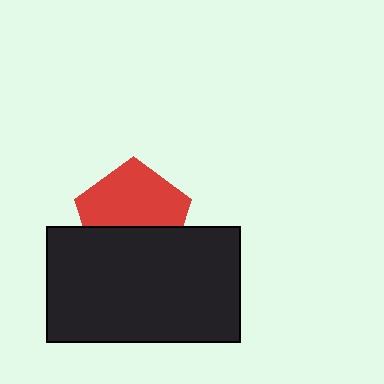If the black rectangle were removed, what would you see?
You would see the complete red pentagon.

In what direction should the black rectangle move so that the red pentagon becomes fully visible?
The black rectangle should move down. That is the shortest direction to clear the overlap and leave the red pentagon fully visible.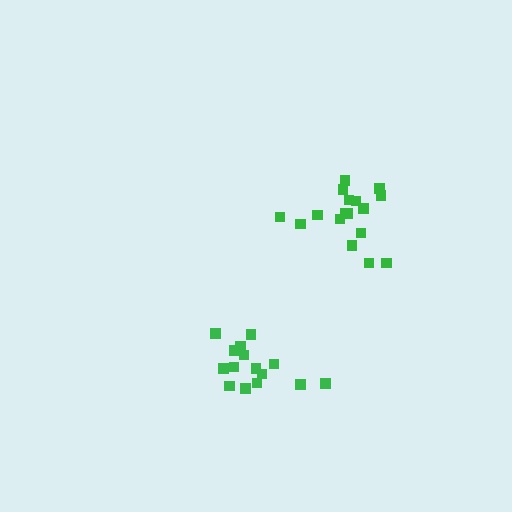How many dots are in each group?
Group 1: 17 dots, Group 2: 15 dots (32 total).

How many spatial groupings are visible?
There are 2 spatial groupings.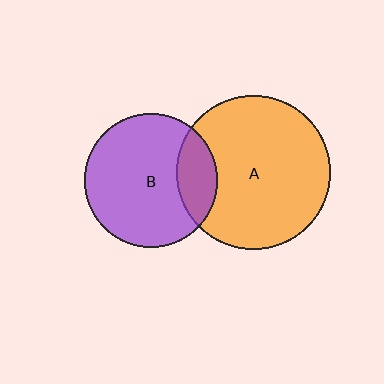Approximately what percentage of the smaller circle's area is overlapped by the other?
Approximately 20%.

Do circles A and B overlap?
Yes.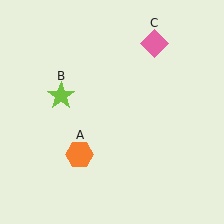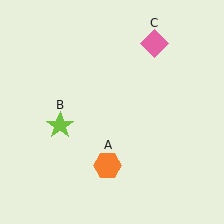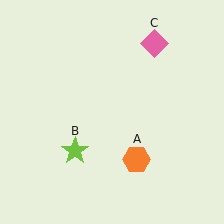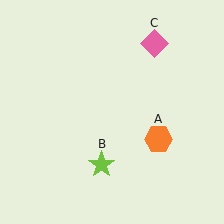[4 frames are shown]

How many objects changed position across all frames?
2 objects changed position: orange hexagon (object A), lime star (object B).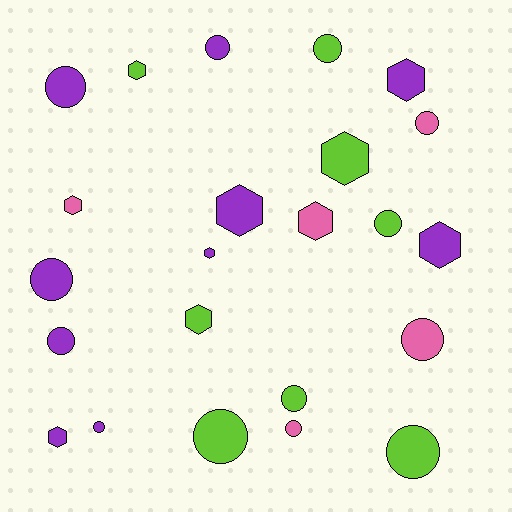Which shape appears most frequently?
Circle, with 13 objects.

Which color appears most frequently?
Purple, with 10 objects.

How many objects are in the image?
There are 23 objects.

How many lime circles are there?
There are 5 lime circles.